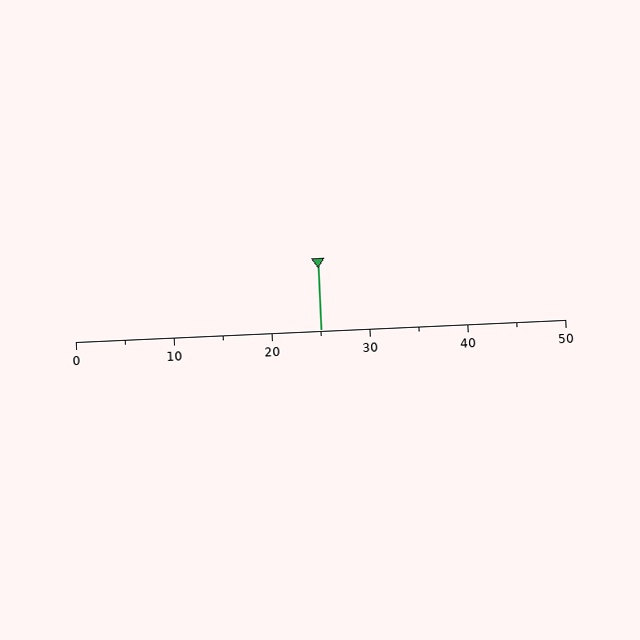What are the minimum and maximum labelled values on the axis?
The axis runs from 0 to 50.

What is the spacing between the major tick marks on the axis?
The major ticks are spaced 10 apart.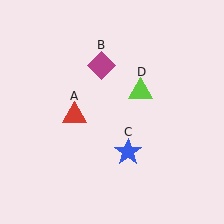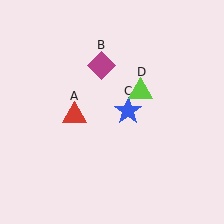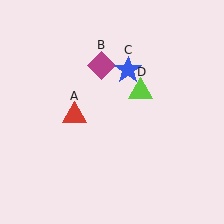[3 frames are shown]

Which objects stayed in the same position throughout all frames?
Red triangle (object A) and magenta diamond (object B) and lime triangle (object D) remained stationary.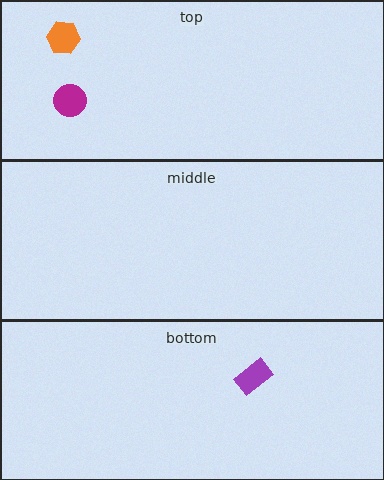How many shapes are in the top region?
2.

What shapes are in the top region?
The orange hexagon, the magenta circle.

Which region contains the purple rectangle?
The bottom region.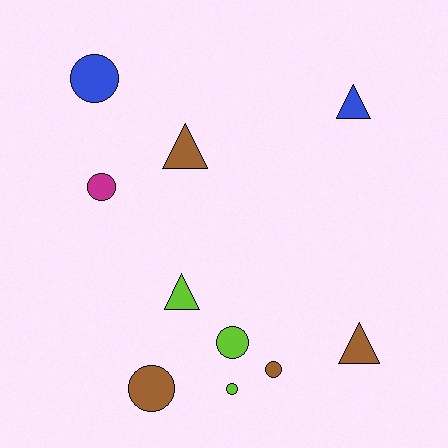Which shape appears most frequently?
Circle, with 6 objects.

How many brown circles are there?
There are 2 brown circles.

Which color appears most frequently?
Brown, with 4 objects.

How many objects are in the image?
There are 10 objects.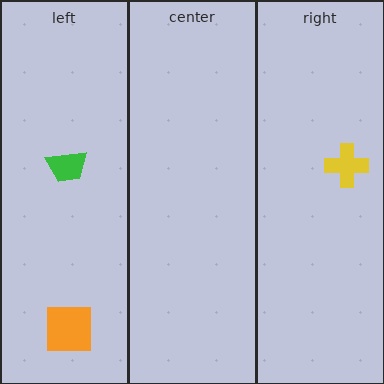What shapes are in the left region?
The orange square, the green trapezoid.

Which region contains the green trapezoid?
The left region.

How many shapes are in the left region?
2.